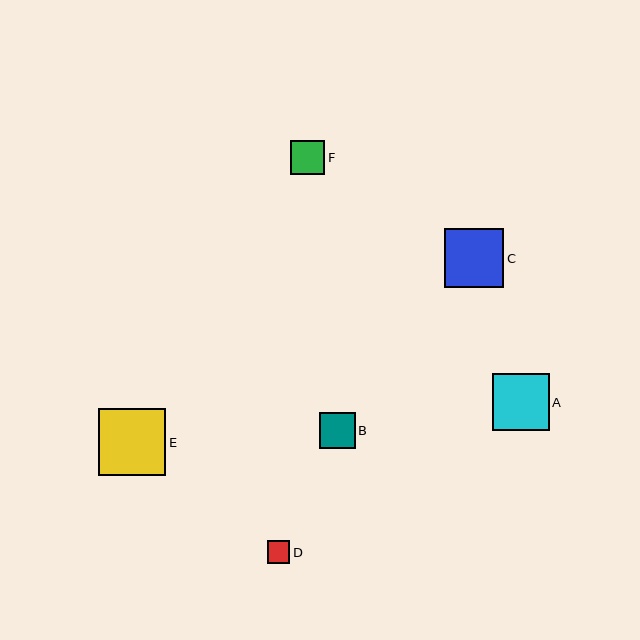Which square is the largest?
Square E is the largest with a size of approximately 67 pixels.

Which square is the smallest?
Square D is the smallest with a size of approximately 22 pixels.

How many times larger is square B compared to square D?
Square B is approximately 1.6 times the size of square D.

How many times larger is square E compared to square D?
Square E is approximately 3.0 times the size of square D.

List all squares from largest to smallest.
From largest to smallest: E, C, A, B, F, D.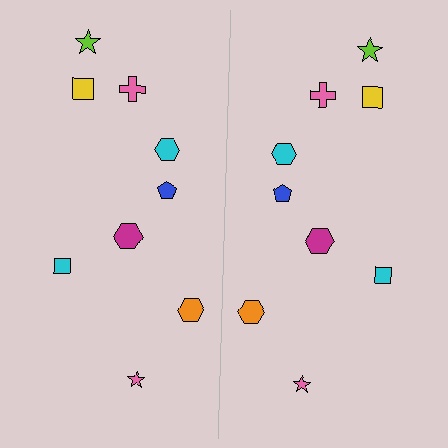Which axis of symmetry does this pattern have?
The pattern has a vertical axis of symmetry running through the center of the image.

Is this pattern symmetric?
Yes, this pattern has bilateral (reflection) symmetry.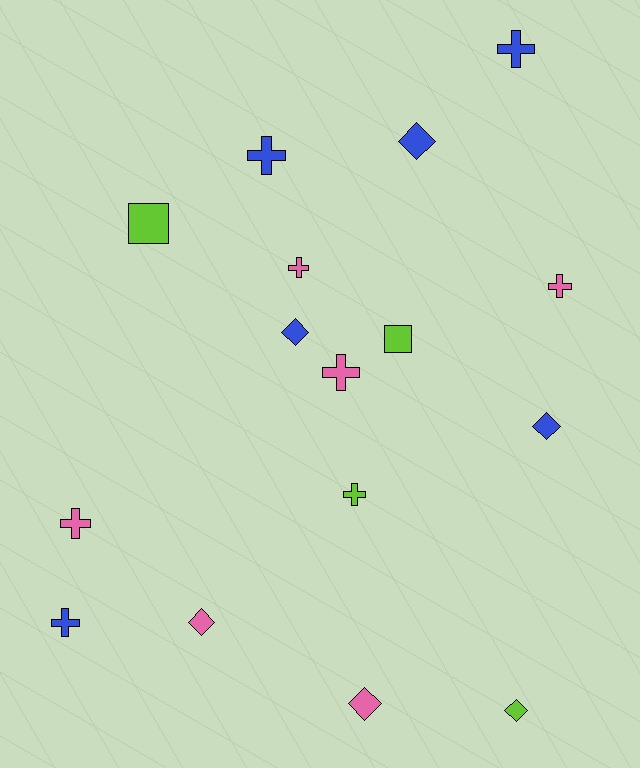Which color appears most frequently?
Pink, with 6 objects.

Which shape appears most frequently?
Cross, with 8 objects.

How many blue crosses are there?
There are 3 blue crosses.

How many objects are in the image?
There are 16 objects.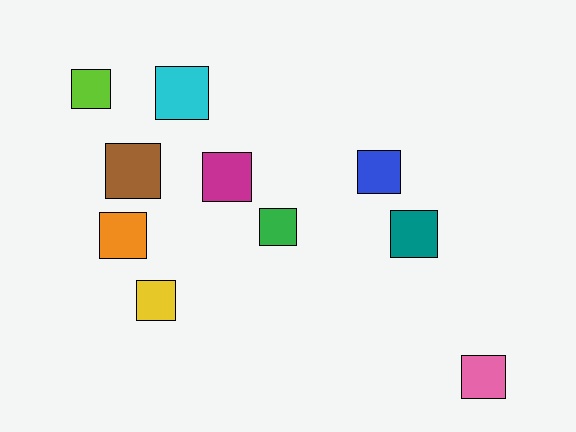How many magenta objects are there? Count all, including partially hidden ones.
There is 1 magenta object.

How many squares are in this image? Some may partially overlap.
There are 10 squares.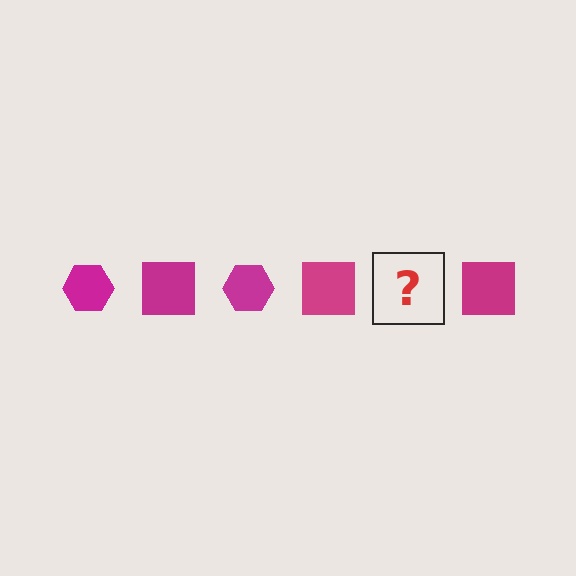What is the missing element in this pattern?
The missing element is a magenta hexagon.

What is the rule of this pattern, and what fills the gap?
The rule is that the pattern cycles through hexagon, square shapes in magenta. The gap should be filled with a magenta hexagon.